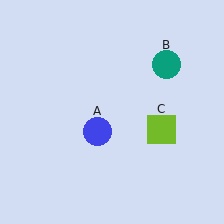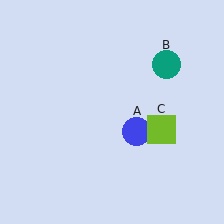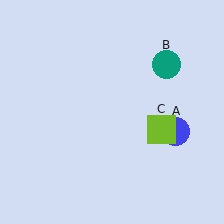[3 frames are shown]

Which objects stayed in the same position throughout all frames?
Teal circle (object B) and lime square (object C) remained stationary.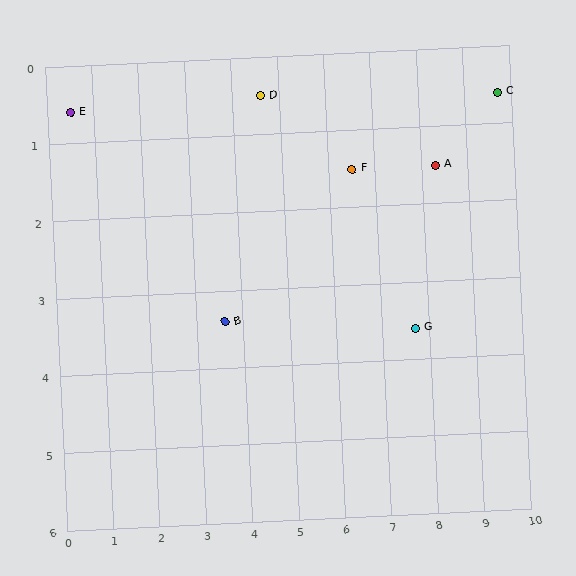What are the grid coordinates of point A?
Point A is at approximately (8.3, 1.5).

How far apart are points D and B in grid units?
Points D and B are about 3.1 grid units apart.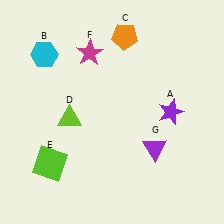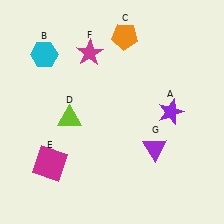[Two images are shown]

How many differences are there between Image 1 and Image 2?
There is 1 difference between the two images.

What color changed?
The square (E) changed from lime in Image 1 to magenta in Image 2.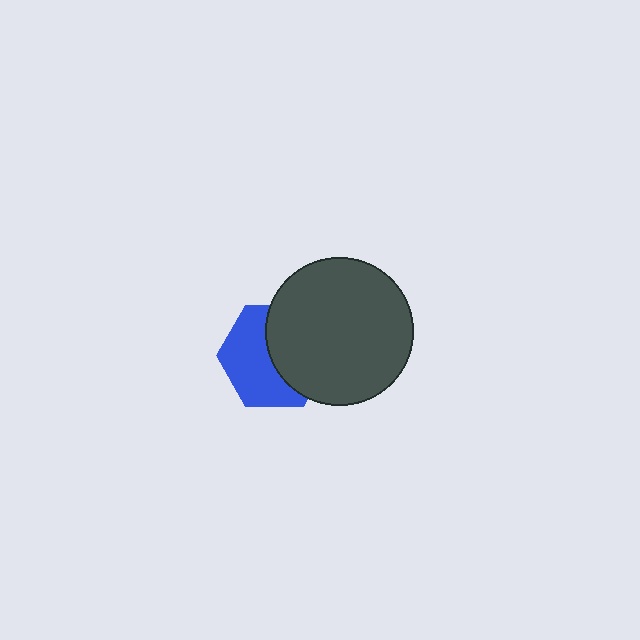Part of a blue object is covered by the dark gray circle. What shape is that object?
It is a hexagon.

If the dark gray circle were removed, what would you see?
You would see the complete blue hexagon.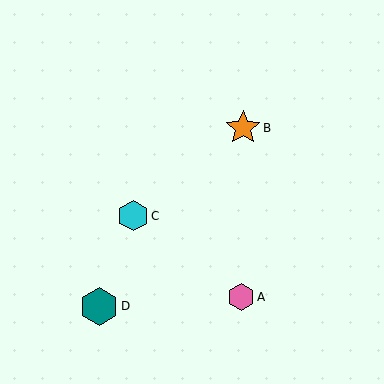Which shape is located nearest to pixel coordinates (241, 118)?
The orange star (labeled B) at (243, 128) is nearest to that location.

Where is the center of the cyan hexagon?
The center of the cyan hexagon is at (133, 216).